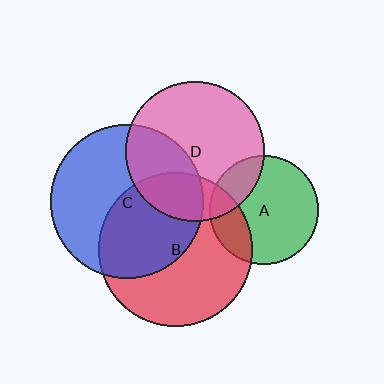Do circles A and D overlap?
Yes.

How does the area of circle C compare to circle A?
Approximately 2.0 times.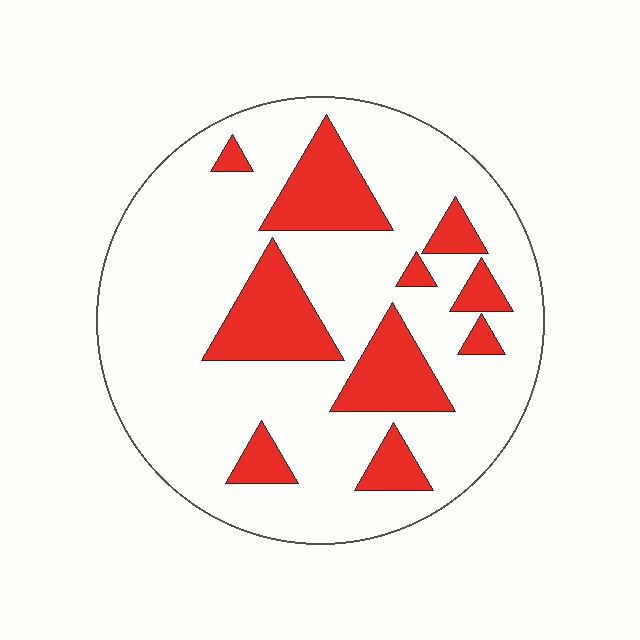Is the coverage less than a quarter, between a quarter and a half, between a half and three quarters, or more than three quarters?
Less than a quarter.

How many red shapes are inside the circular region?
10.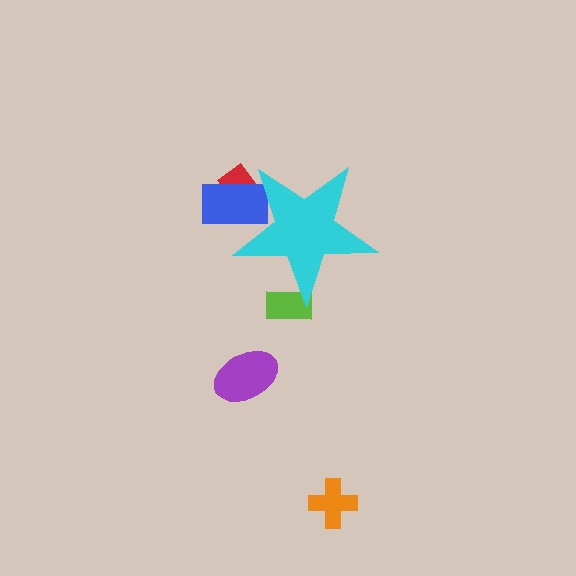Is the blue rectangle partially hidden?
Yes, the blue rectangle is partially hidden behind the cyan star.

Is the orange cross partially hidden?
No, the orange cross is fully visible.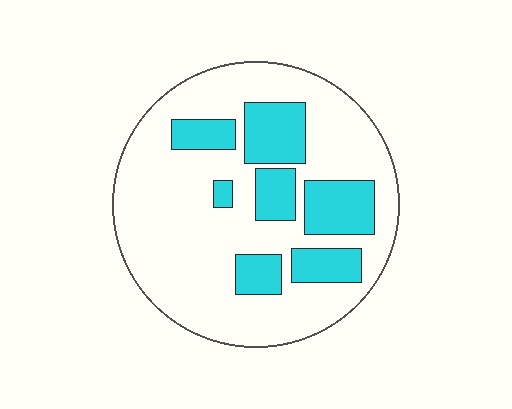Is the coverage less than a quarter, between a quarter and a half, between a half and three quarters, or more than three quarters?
Between a quarter and a half.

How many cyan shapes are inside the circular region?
7.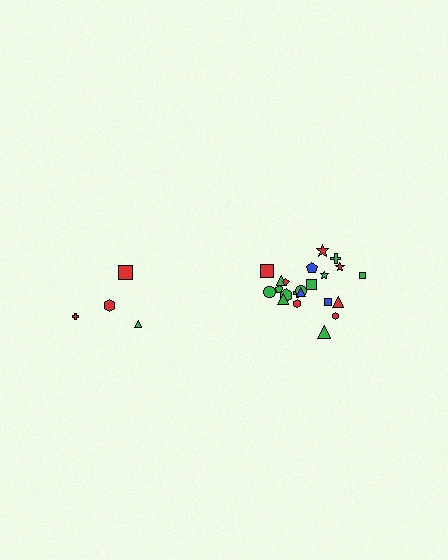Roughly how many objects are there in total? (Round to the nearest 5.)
Roughly 25 objects in total.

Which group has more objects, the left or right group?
The right group.